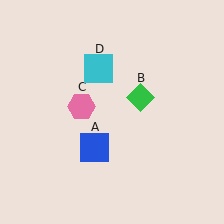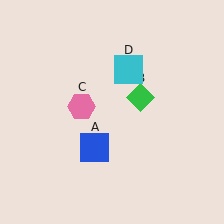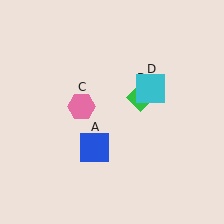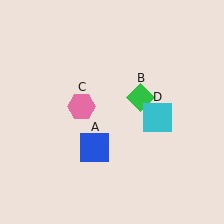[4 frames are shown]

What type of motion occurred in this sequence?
The cyan square (object D) rotated clockwise around the center of the scene.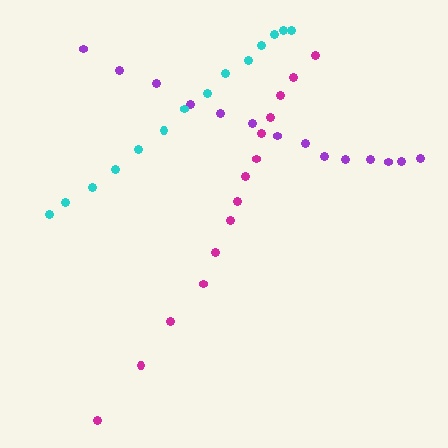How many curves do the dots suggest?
There are 3 distinct paths.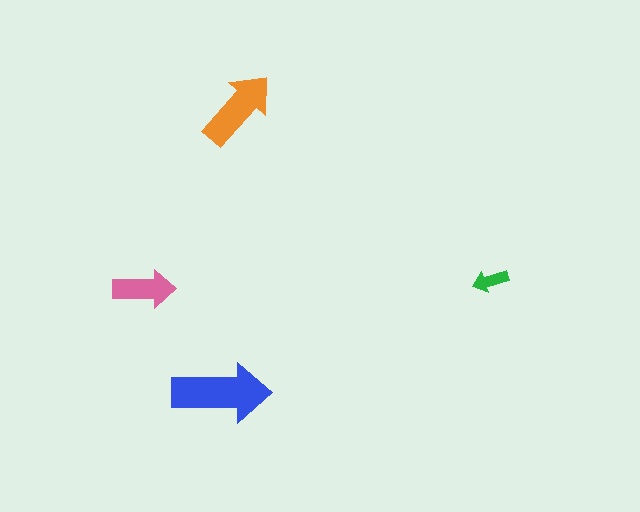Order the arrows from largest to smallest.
the blue one, the orange one, the pink one, the green one.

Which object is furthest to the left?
The pink arrow is leftmost.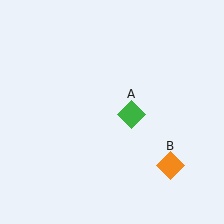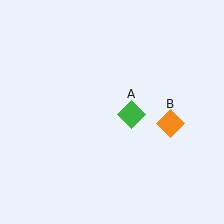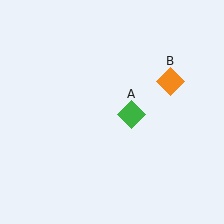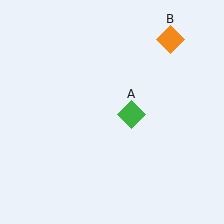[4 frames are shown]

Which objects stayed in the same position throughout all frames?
Green diamond (object A) remained stationary.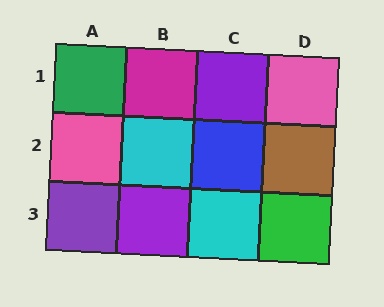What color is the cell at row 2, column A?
Pink.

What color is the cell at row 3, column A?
Purple.